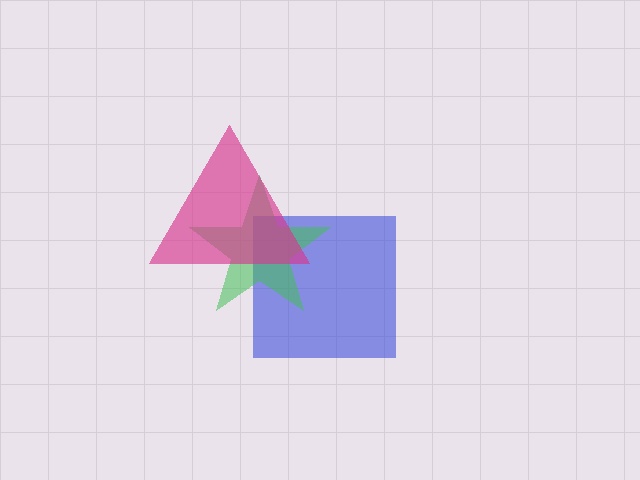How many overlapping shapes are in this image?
There are 3 overlapping shapes in the image.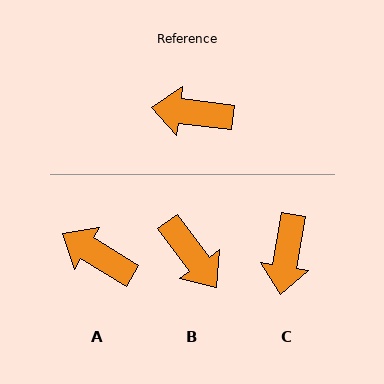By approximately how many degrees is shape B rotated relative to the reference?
Approximately 133 degrees counter-clockwise.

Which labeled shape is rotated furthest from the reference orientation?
B, about 133 degrees away.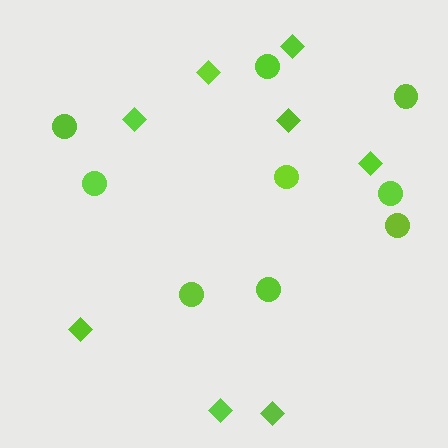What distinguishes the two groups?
There are 2 groups: one group of diamonds (8) and one group of circles (9).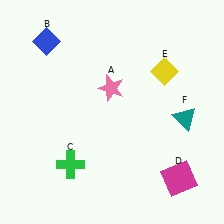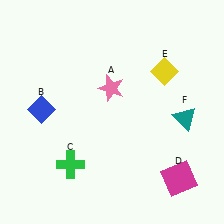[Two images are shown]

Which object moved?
The blue diamond (B) moved down.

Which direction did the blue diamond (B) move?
The blue diamond (B) moved down.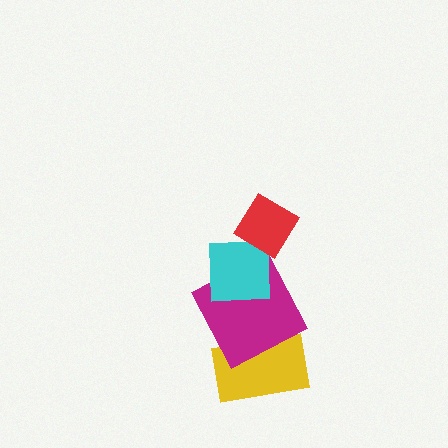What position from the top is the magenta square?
The magenta square is 3rd from the top.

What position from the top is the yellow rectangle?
The yellow rectangle is 4th from the top.